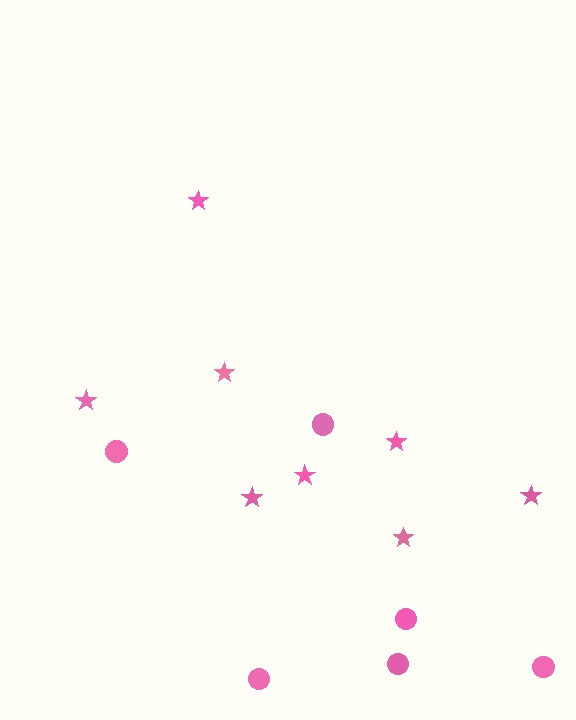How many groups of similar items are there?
There are 2 groups: one group of circles (6) and one group of stars (8).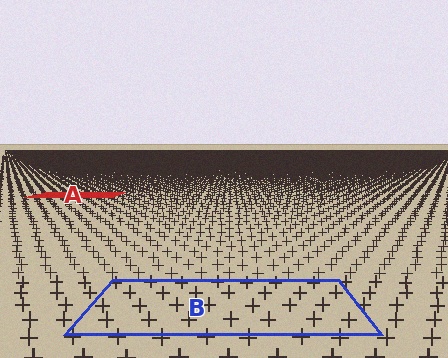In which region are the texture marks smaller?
The texture marks are smaller in region A, because it is farther away.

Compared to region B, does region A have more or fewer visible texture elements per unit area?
Region A has more texture elements per unit area — they are packed more densely because it is farther away.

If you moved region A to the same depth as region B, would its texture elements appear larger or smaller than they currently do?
They would appear larger. At a closer depth, the same texture elements are projected at a bigger on-screen size.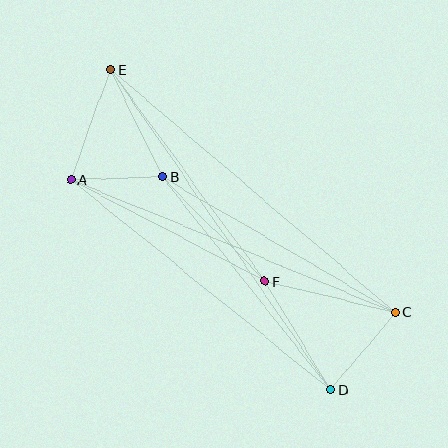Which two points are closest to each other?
Points A and B are closest to each other.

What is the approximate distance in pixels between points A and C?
The distance between A and C is approximately 350 pixels.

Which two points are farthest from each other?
Points D and E are farthest from each other.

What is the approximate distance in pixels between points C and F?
The distance between C and F is approximately 134 pixels.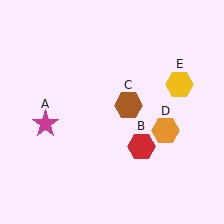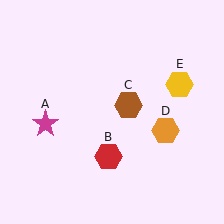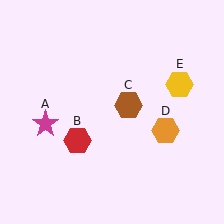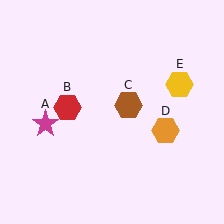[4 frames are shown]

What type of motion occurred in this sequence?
The red hexagon (object B) rotated clockwise around the center of the scene.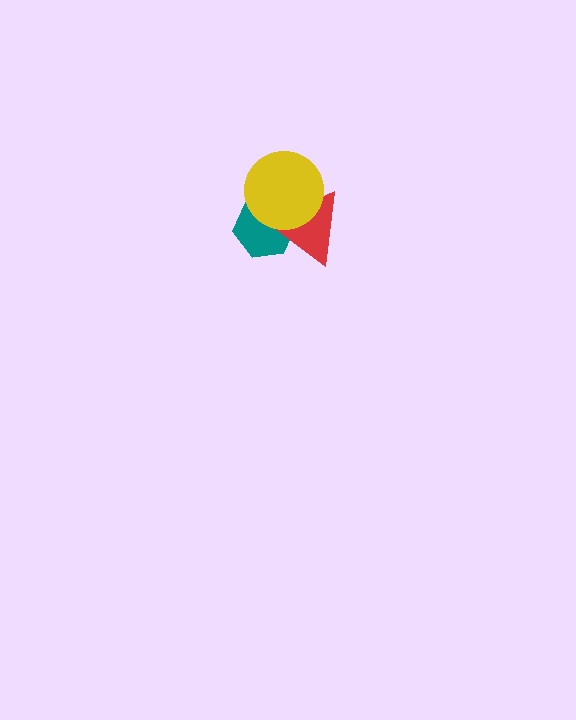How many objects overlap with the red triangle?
2 objects overlap with the red triangle.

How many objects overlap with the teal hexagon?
2 objects overlap with the teal hexagon.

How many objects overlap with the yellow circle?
2 objects overlap with the yellow circle.